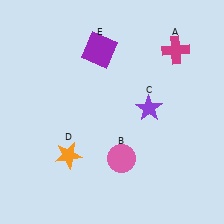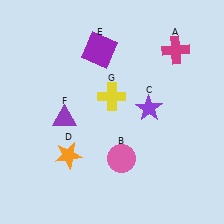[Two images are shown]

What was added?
A purple triangle (F), a yellow cross (G) were added in Image 2.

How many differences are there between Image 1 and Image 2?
There are 2 differences between the two images.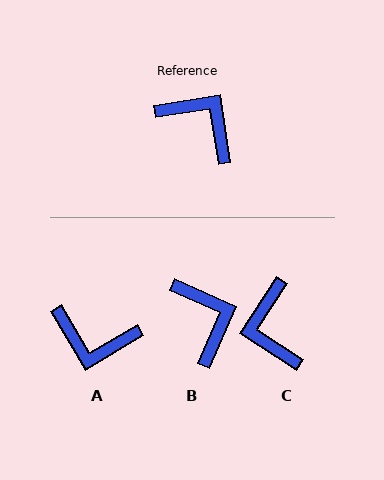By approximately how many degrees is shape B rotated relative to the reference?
Approximately 33 degrees clockwise.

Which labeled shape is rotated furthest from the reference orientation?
A, about 158 degrees away.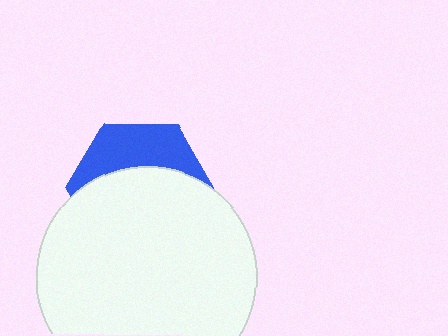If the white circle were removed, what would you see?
You would see the complete blue hexagon.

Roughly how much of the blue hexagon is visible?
A small part of it is visible (roughly 36%).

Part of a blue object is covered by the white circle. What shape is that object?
It is a hexagon.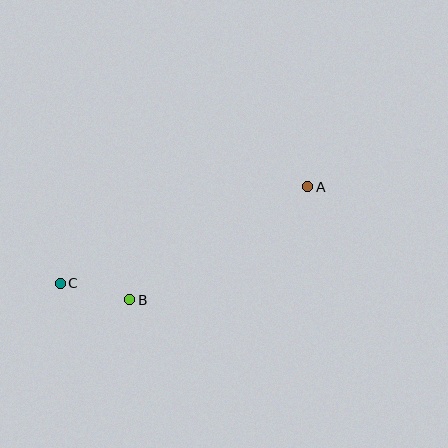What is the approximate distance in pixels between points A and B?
The distance between A and B is approximately 211 pixels.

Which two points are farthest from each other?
Points A and C are farthest from each other.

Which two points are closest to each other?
Points B and C are closest to each other.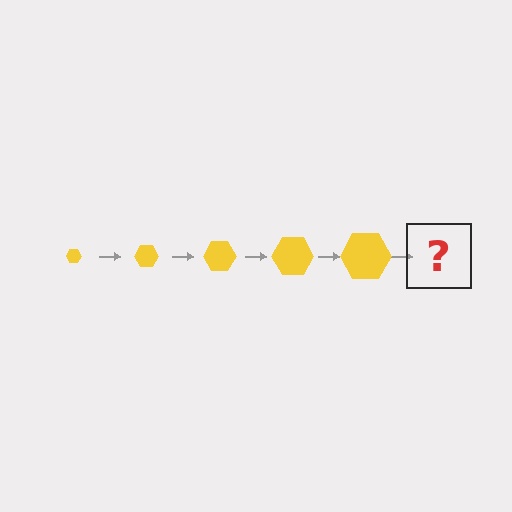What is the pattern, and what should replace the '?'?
The pattern is that the hexagon gets progressively larger each step. The '?' should be a yellow hexagon, larger than the previous one.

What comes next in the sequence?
The next element should be a yellow hexagon, larger than the previous one.